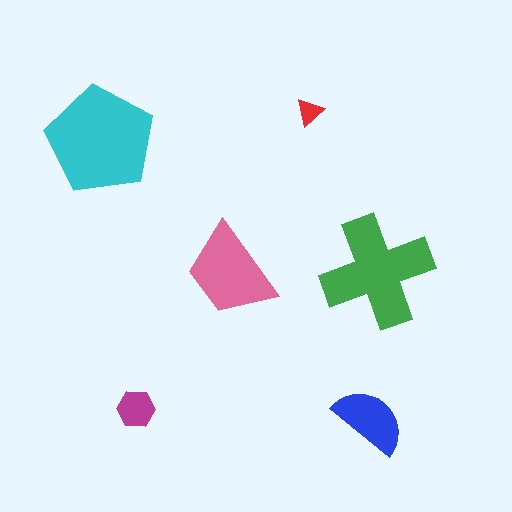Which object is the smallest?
The red triangle.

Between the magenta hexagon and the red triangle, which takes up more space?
The magenta hexagon.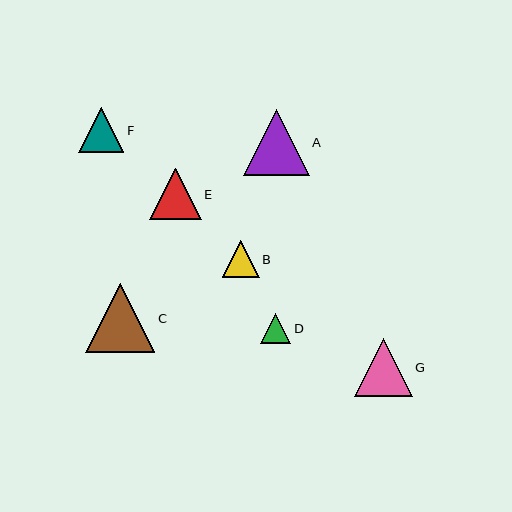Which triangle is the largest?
Triangle C is the largest with a size of approximately 69 pixels.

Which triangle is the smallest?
Triangle D is the smallest with a size of approximately 30 pixels.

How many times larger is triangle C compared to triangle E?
Triangle C is approximately 1.4 times the size of triangle E.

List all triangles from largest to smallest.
From largest to smallest: C, A, G, E, F, B, D.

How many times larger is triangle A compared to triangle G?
Triangle A is approximately 1.1 times the size of triangle G.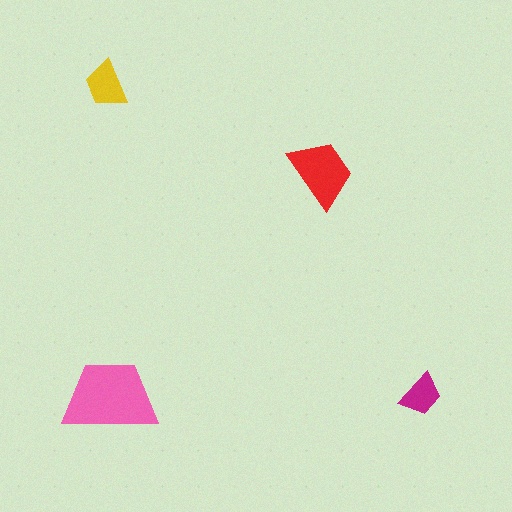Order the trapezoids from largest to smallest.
the pink one, the red one, the yellow one, the magenta one.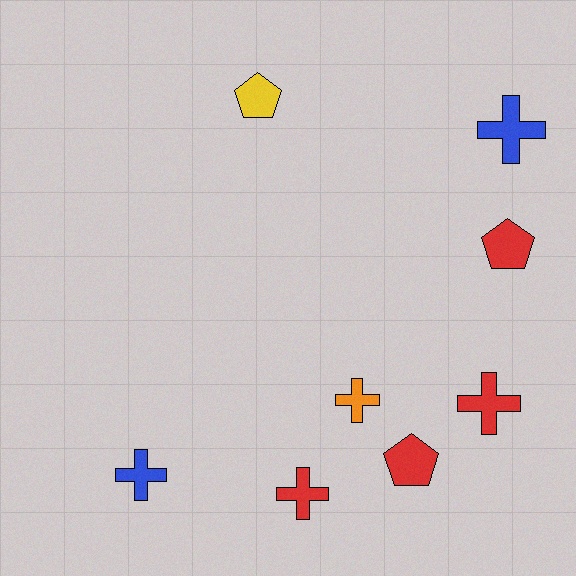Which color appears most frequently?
Red, with 4 objects.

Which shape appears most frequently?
Cross, with 5 objects.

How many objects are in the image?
There are 8 objects.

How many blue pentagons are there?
There are no blue pentagons.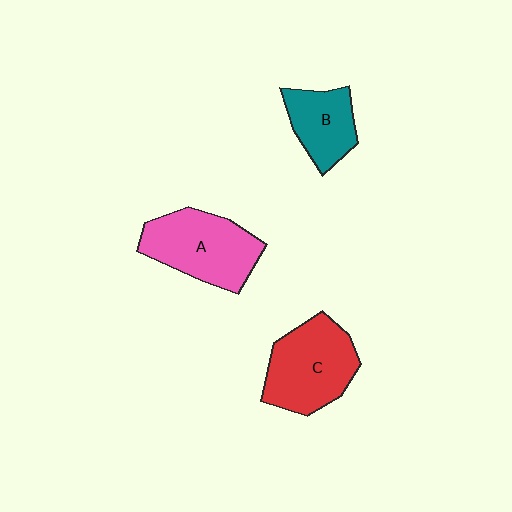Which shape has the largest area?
Shape C (red).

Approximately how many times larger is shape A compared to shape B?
Approximately 1.5 times.